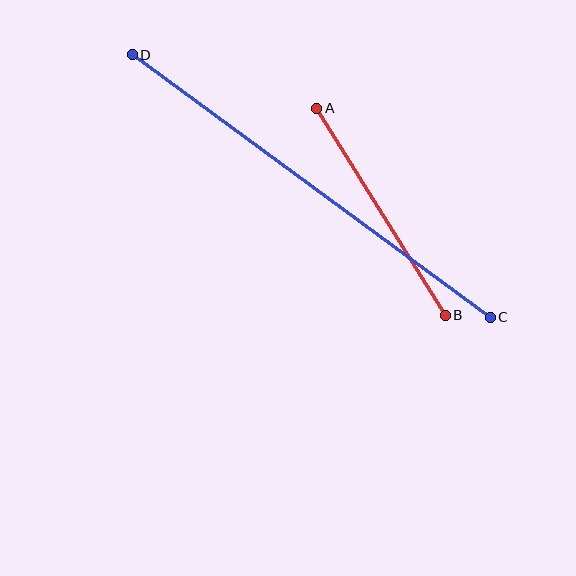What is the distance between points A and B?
The distance is approximately 244 pixels.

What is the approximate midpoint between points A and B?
The midpoint is at approximately (381, 212) pixels.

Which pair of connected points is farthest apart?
Points C and D are farthest apart.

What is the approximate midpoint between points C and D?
The midpoint is at approximately (311, 186) pixels.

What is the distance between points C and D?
The distance is approximately 444 pixels.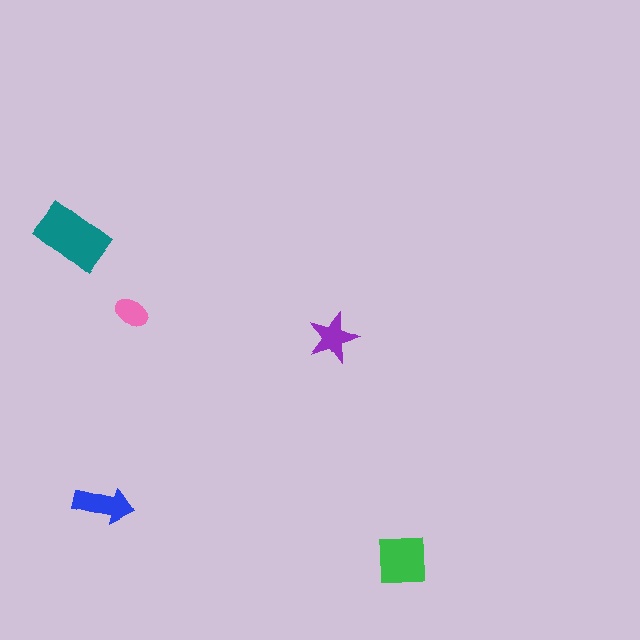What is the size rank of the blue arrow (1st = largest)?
3rd.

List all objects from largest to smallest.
The teal rectangle, the green square, the blue arrow, the purple star, the pink ellipse.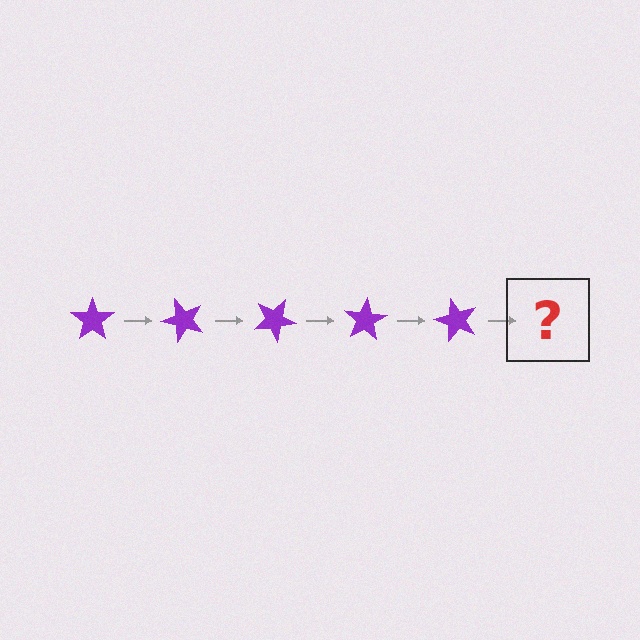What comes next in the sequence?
The next element should be a purple star rotated 250 degrees.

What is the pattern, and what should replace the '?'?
The pattern is that the star rotates 50 degrees each step. The '?' should be a purple star rotated 250 degrees.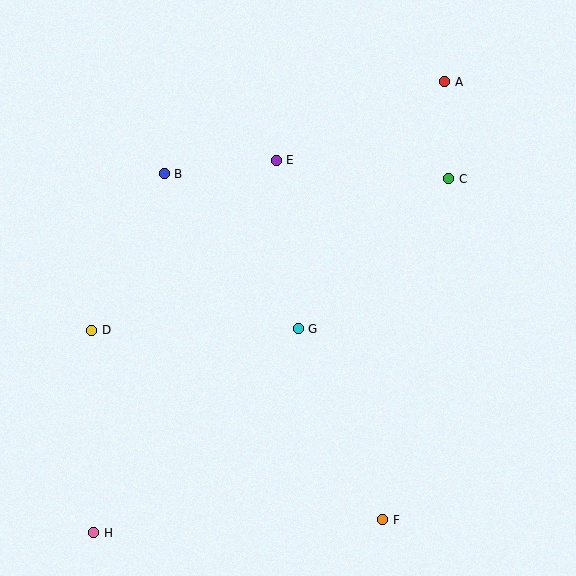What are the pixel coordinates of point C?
Point C is at (449, 179).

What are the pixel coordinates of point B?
Point B is at (165, 174).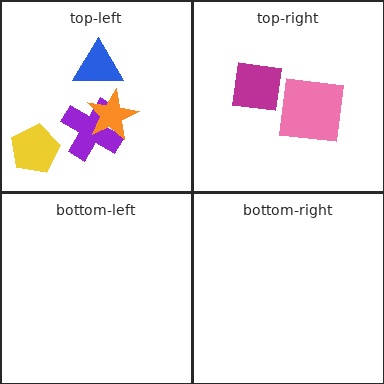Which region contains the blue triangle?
The top-left region.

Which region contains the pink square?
The top-right region.